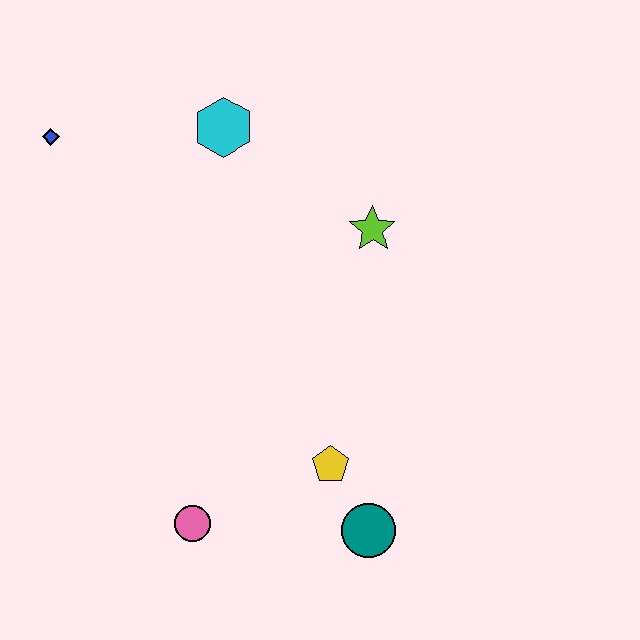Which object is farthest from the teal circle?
The blue diamond is farthest from the teal circle.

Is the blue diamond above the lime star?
Yes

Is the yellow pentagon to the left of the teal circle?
Yes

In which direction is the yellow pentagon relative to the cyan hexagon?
The yellow pentagon is below the cyan hexagon.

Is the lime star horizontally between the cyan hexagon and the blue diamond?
No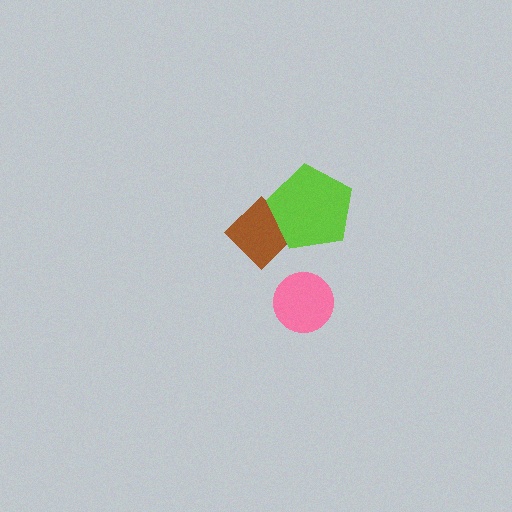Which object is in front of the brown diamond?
The lime pentagon is in front of the brown diamond.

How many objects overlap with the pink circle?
0 objects overlap with the pink circle.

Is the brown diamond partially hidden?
Yes, it is partially covered by another shape.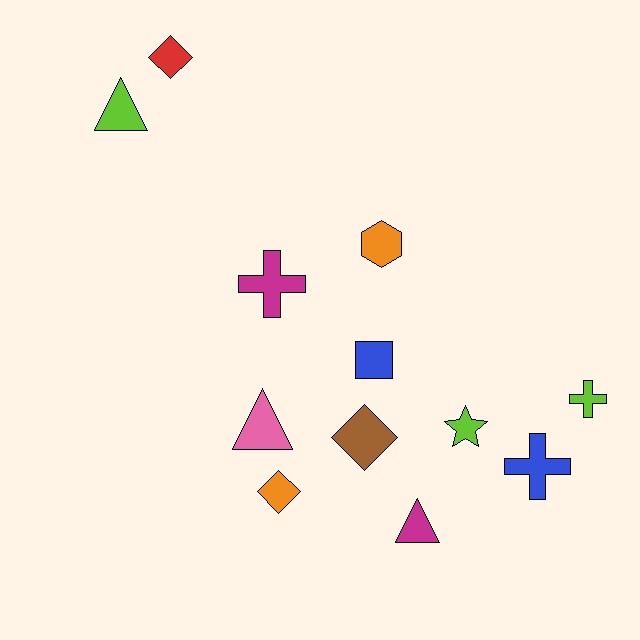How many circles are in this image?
There are no circles.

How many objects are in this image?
There are 12 objects.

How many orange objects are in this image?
There are 2 orange objects.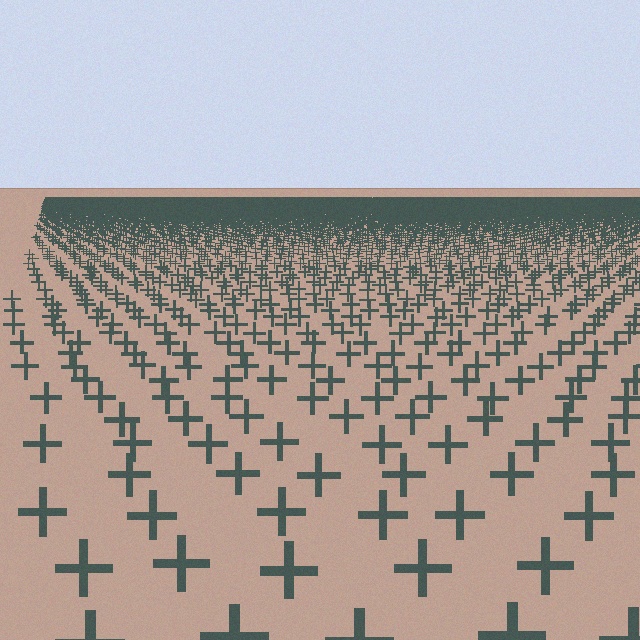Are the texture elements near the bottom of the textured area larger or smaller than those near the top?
Larger. Near the bottom, elements are closer to the viewer and appear at a bigger on-screen size.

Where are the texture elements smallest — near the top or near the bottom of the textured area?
Near the top.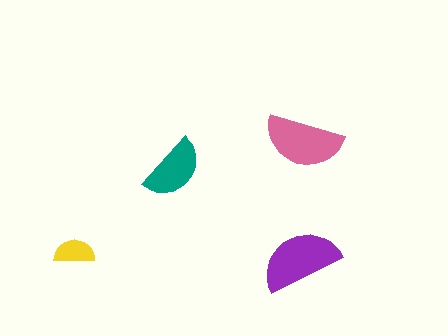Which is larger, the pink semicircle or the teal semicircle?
The pink one.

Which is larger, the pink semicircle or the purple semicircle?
The purple one.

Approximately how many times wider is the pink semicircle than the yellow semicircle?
About 2 times wider.